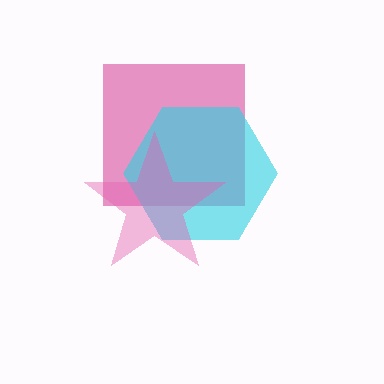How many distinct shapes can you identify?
There are 3 distinct shapes: a magenta square, a cyan hexagon, a pink star.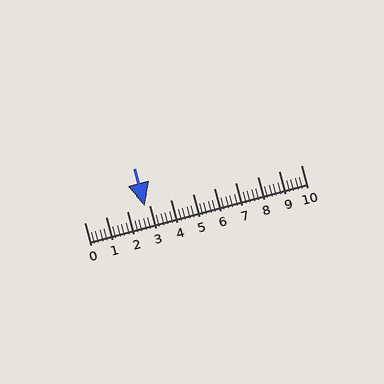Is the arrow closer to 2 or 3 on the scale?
The arrow is closer to 3.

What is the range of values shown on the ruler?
The ruler shows values from 0 to 10.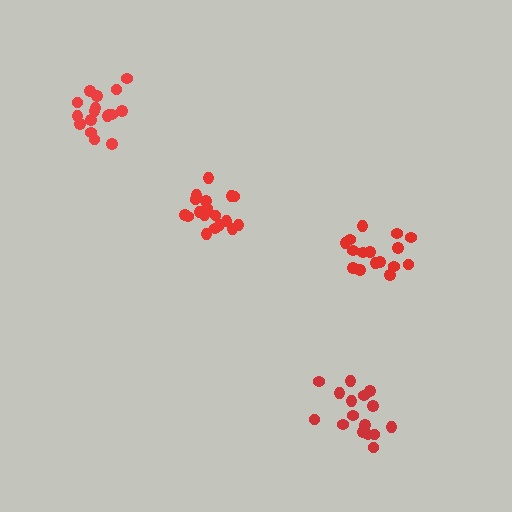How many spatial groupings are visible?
There are 4 spatial groupings.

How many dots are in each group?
Group 1: 17 dots, Group 2: 16 dots, Group 3: 16 dots, Group 4: 18 dots (67 total).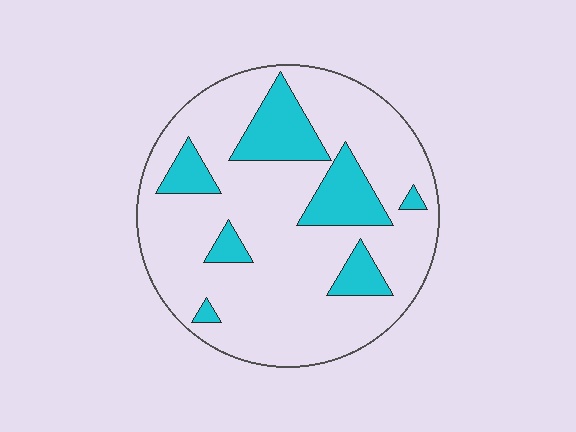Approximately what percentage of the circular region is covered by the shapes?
Approximately 20%.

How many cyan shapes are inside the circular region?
7.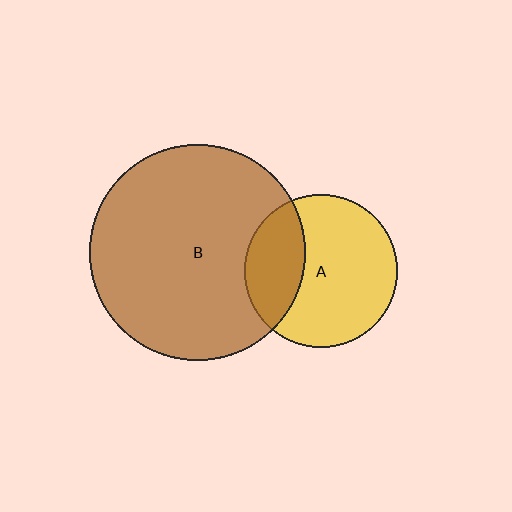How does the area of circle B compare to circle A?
Approximately 2.0 times.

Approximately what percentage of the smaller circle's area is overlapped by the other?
Approximately 30%.